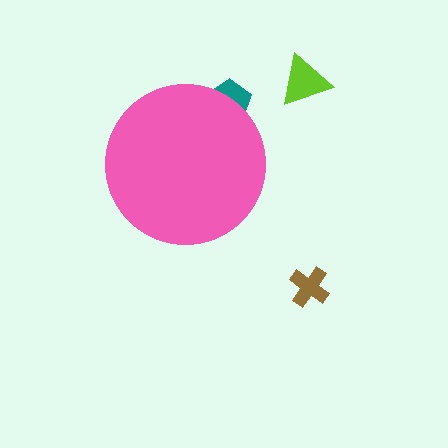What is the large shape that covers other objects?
A pink circle.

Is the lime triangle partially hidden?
No, the lime triangle is fully visible.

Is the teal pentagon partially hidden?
Yes, the teal pentagon is partially hidden behind the pink circle.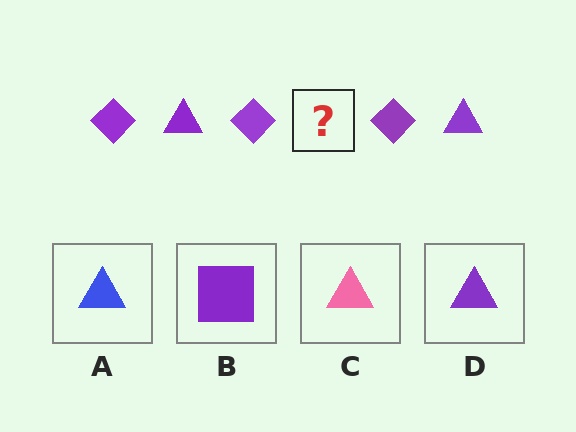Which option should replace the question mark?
Option D.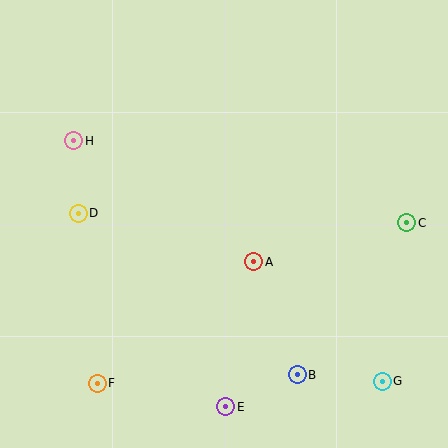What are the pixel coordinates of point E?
Point E is at (226, 407).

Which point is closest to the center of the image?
Point A at (254, 262) is closest to the center.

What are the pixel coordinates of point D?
Point D is at (78, 213).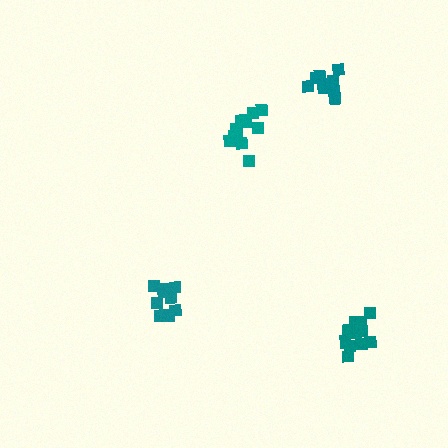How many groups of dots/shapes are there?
There are 4 groups.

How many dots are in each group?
Group 1: 11 dots, Group 2: 11 dots, Group 3: 12 dots, Group 4: 10 dots (44 total).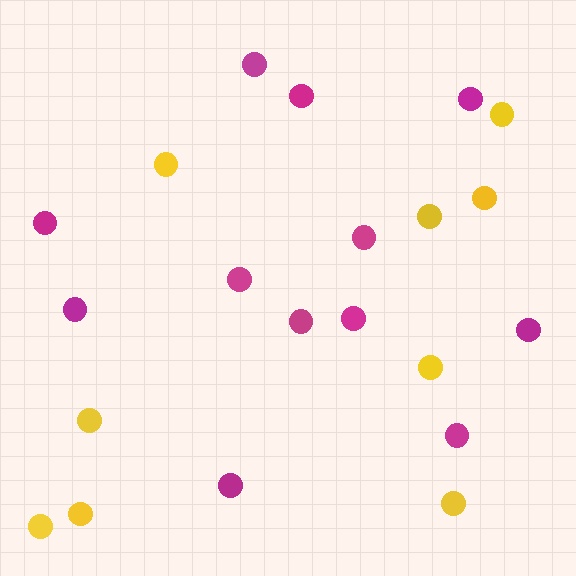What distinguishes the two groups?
There are 2 groups: one group of yellow circles (9) and one group of magenta circles (12).